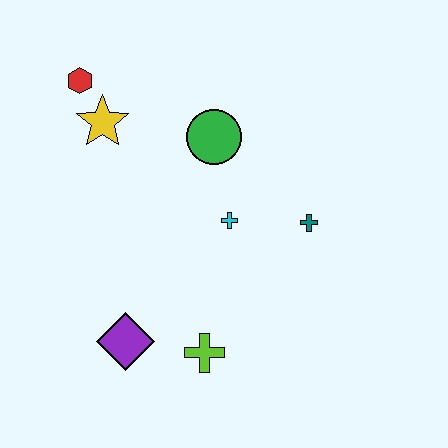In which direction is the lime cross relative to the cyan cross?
The lime cross is below the cyan cross.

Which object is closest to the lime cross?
The purple diamond is closest to the lime cross.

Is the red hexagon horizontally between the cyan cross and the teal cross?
No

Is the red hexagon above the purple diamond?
Yes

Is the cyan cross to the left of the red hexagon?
No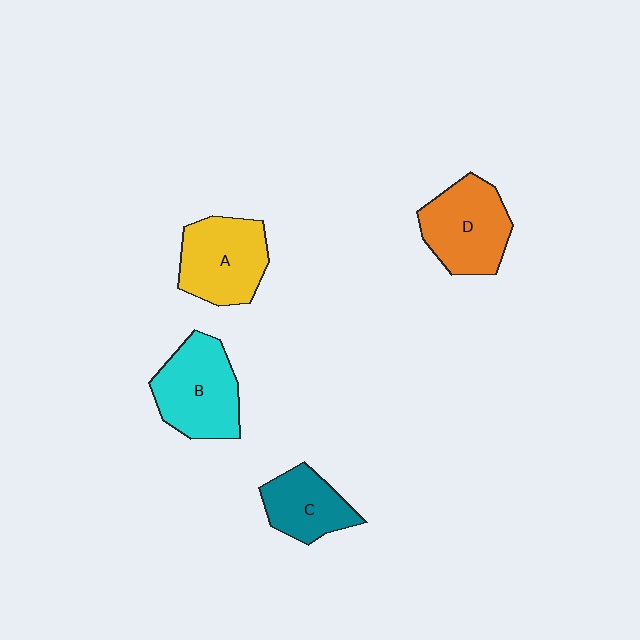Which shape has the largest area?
Shape B (cyan).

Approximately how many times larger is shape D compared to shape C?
Approximately 1.4 times.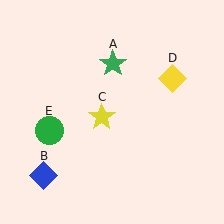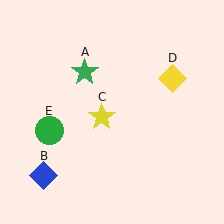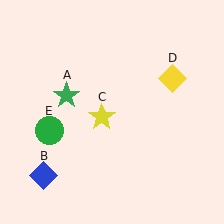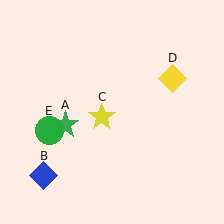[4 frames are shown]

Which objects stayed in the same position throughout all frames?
Blue diamond (object B) and yellow star (object C) and yellow diamond (object D) and green circle (object E) remained stationary.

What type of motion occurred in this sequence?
The green star (object A) rotated counterclockwise around the center of the scene.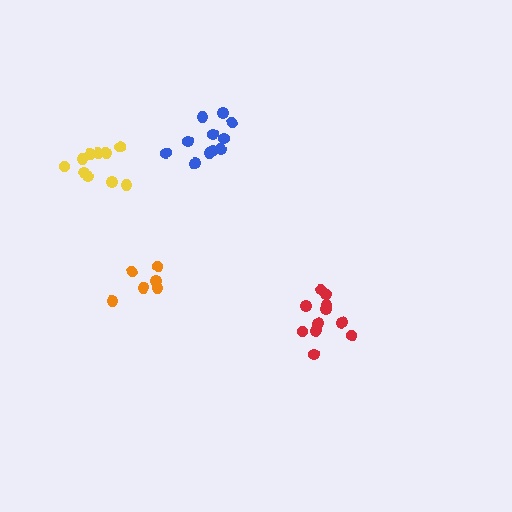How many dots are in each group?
Group 1: 11 dots, Group 2: 6 dots, Group 3: 11 dots, Group 4: 10 dots (38 total).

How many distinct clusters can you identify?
There are 4 distinct clusters.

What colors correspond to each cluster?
The clusters are colored: red, orange, blue, yellow.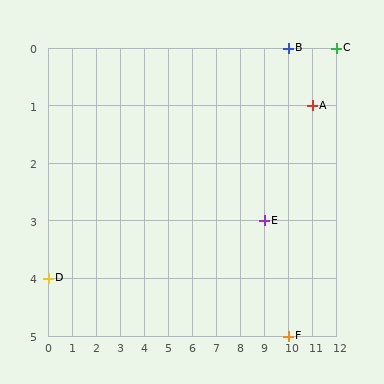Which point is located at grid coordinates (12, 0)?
Point C is at (12, 0).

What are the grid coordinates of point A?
Point A is at grid coordinates (11, 1).